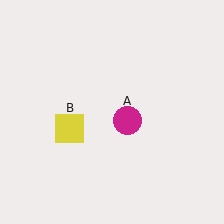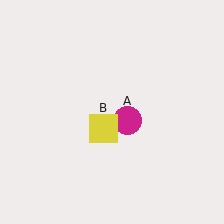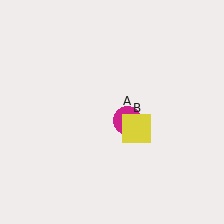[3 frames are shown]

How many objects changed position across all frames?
1 object changed position: yellow square (object B).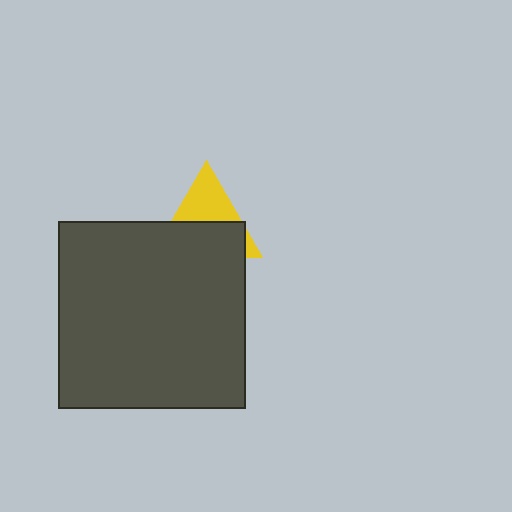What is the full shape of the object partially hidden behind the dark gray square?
The partially hidden object is a yellow triangle.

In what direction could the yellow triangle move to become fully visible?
The yellow triangle could move up. That would shift it out from behind the dark gray square entirely.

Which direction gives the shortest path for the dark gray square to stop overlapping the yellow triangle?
Moving down gives the shortest separation.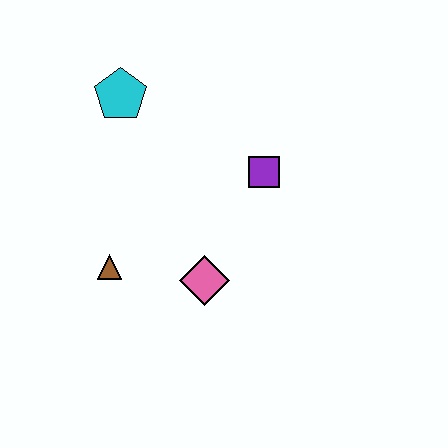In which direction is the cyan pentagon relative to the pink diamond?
The cyan pentagon is above the pink diamond.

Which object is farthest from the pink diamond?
The cyan pentagon is farthest from the pink diamond.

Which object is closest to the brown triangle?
The pink diamond is closest to the brown triangle.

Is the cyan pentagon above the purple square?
Yes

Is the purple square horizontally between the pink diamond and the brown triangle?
No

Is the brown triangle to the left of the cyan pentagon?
Yes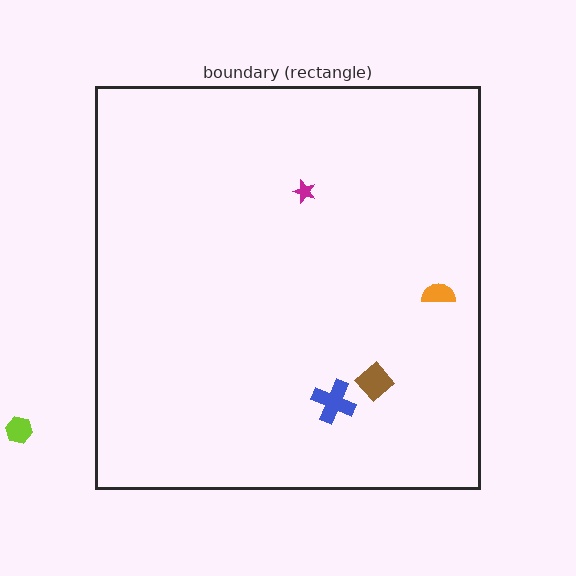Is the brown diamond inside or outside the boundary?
Inside.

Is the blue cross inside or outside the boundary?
Inside.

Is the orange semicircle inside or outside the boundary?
Inside.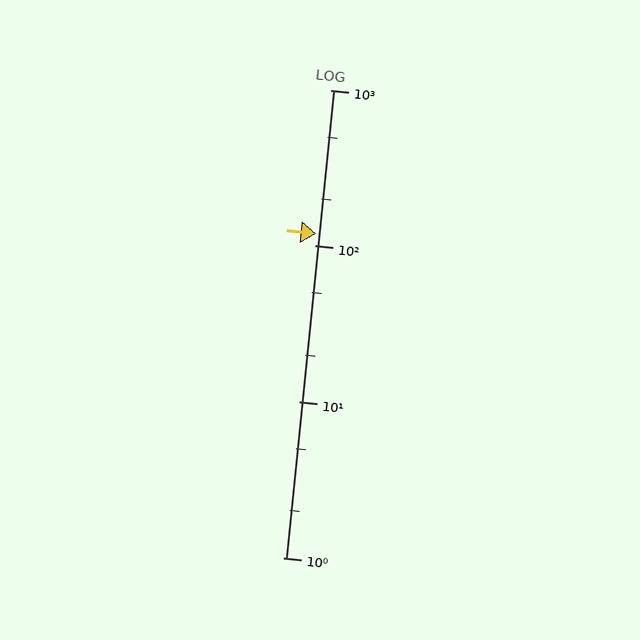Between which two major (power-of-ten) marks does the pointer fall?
The pointer is between 100 and 1000.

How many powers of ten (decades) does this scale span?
The scale spans 3 decades, from 1 to 1000.